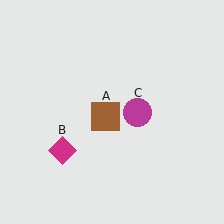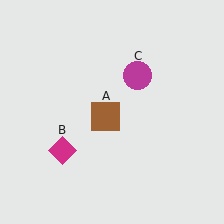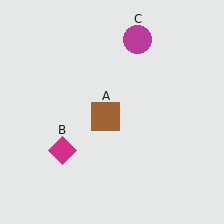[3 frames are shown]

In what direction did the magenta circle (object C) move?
The magenta circle (object C) moved up.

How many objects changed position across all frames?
1 object changed position: magenta circle (object C).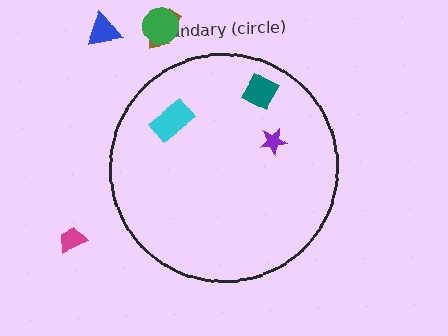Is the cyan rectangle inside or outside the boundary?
Inside.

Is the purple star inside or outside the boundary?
Inside.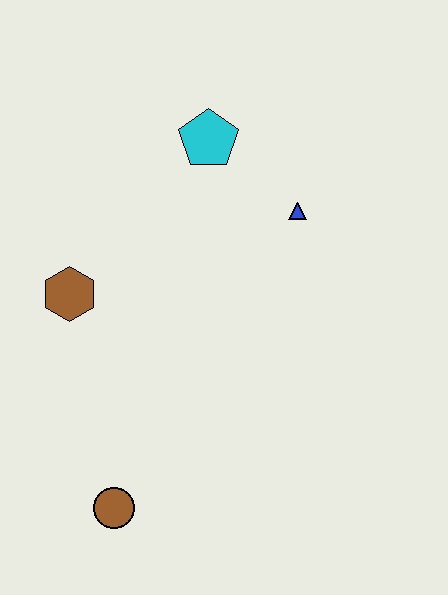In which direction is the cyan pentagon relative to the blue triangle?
The cyan pentagon is to the left of the blue triangle.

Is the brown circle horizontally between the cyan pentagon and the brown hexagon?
Yes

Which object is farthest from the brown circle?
The cyan pentagon is farthest from the brown circle.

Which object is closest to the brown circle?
The brown hexagon is closest to the brown circle.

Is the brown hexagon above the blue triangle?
No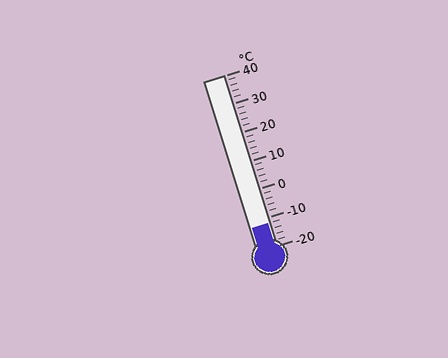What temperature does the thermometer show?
The thermometer shows approximately -12°C.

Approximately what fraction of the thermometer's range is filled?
The thermometer is filled to approximately 15% of its range.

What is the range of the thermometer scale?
The thermometer scale ranges from -20°C to 40°C.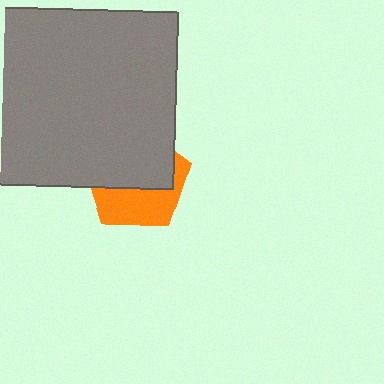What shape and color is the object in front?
The object in front is a gray square.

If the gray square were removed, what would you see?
You would see the complete orange pentagon.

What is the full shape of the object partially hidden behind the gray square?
The partially hidden object is an orange pentagon.